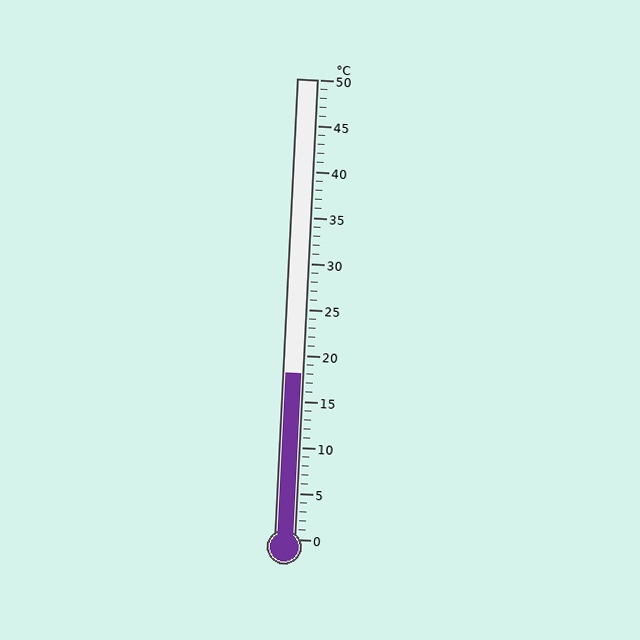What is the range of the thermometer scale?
The thermometer scale ranges from 0°C to 50°C.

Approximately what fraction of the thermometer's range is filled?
The thermometer is filled to approximately 35% of its range.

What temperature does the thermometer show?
The thermometer shows approximately 18°C.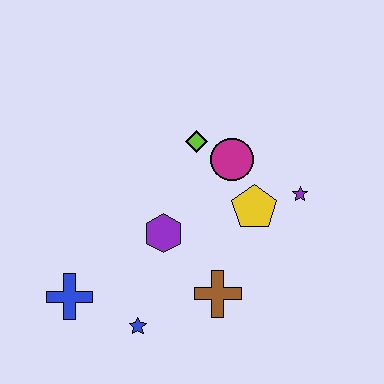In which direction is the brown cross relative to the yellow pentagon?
The brown cross is below the yellow pentagon.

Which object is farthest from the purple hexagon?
The purple star is farthest from the purple hexagon.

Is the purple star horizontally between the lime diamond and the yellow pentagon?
No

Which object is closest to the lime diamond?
The magenta circle is closest to the lime diamond.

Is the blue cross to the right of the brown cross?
No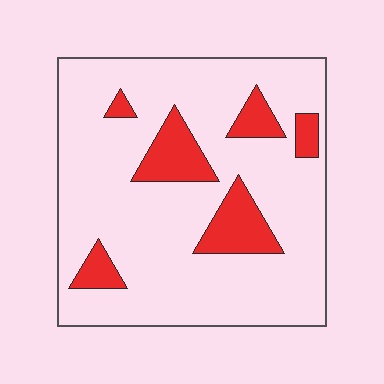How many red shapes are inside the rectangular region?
6.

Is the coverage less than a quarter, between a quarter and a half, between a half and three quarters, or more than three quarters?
Less than a quarter.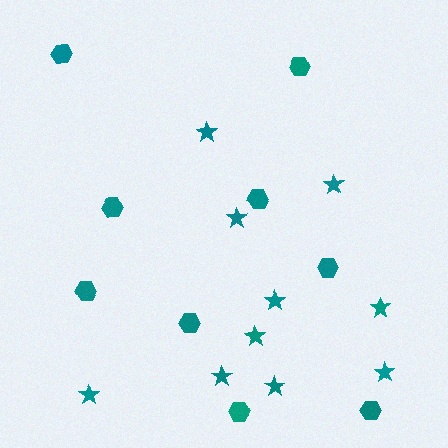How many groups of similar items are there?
There are 2 groups: one group of stars (10) and one group of hexagons (9).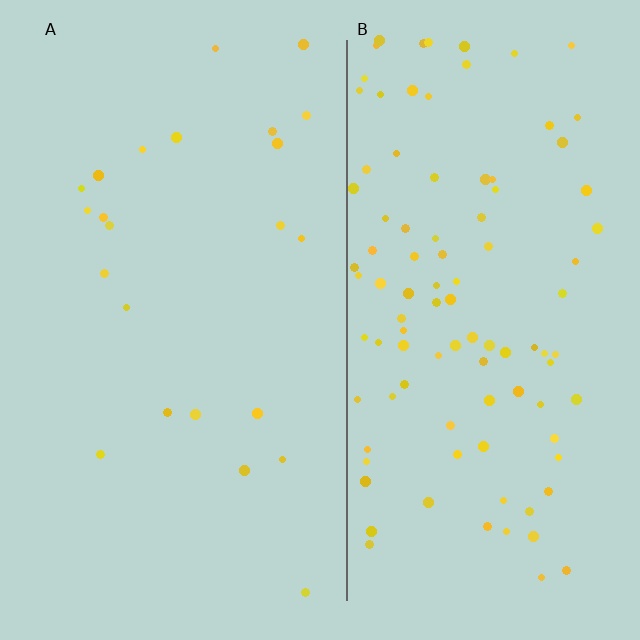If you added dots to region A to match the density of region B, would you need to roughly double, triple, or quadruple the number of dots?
Approximately quadruple.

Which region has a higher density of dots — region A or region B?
B (the right).